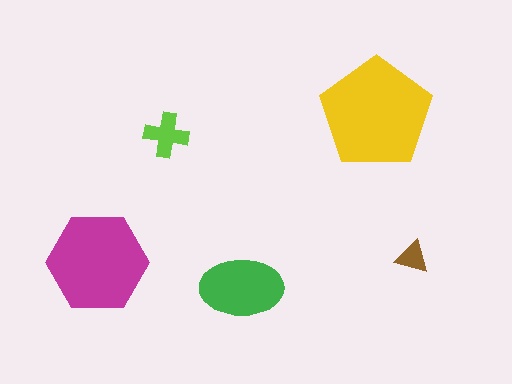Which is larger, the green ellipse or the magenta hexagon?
The magenta hexagon.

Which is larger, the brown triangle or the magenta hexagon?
The magenta hexagon.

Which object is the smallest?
The brown triangle.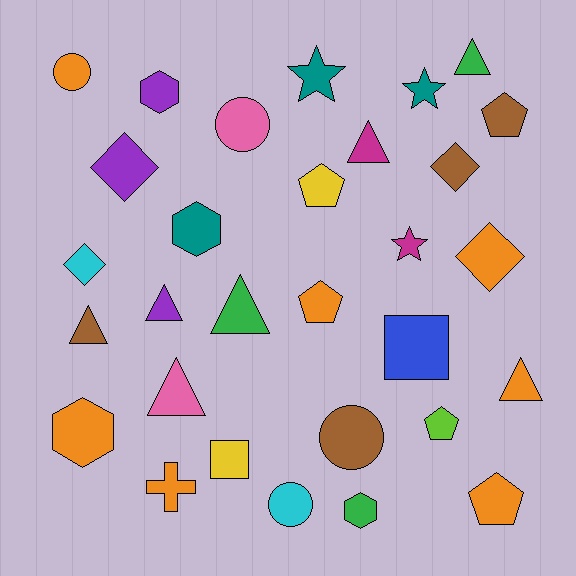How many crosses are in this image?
There is 1 cross.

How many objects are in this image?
There are 30 objects.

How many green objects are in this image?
There are 3 green objects.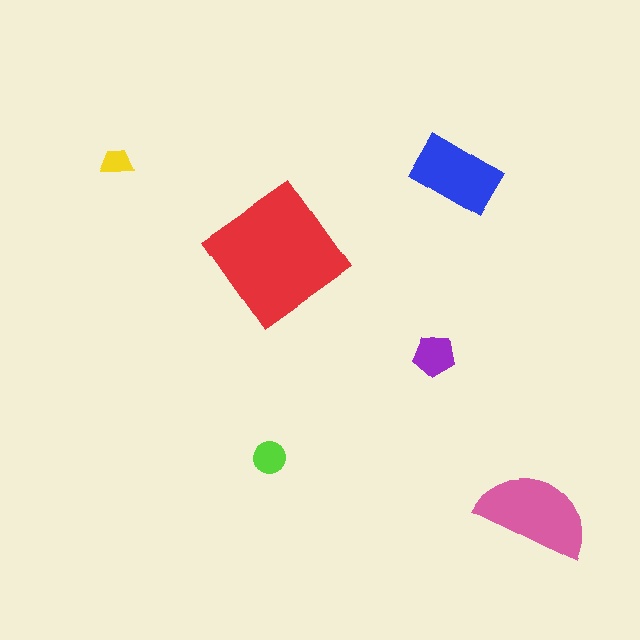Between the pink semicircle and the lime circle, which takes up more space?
The pink semicircle.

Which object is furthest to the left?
The yellow trapezoid is leftmost.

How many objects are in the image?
There are 6 objects in the image.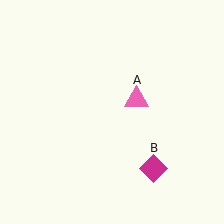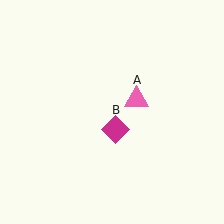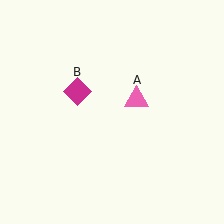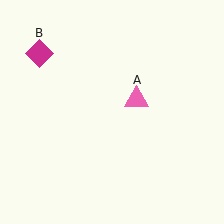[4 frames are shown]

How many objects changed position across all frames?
1 object changed position: magenta diamond (object B).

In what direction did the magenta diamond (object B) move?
The magenta diamond (object B) moved up and to the left.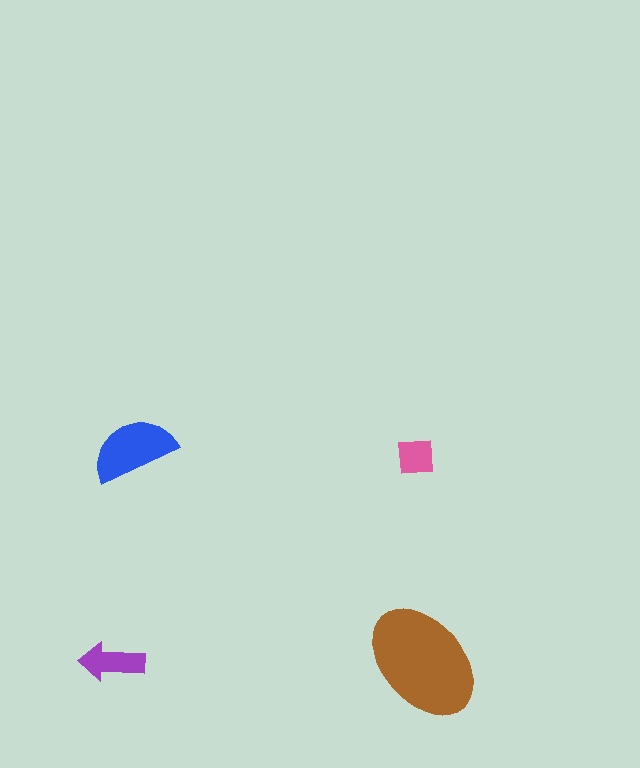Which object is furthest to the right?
The brown ellipse is rightmost.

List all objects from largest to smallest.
The brown ellipse, the blue semicircle, the purple arrow, the pink square.